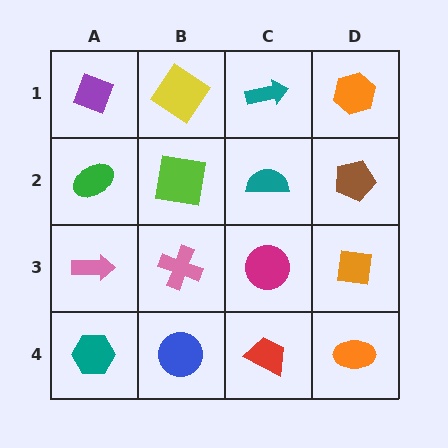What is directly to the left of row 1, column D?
A teal arrow.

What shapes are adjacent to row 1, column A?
A green ellipse (row 2, column A), a yellow diamond (row 1, column B).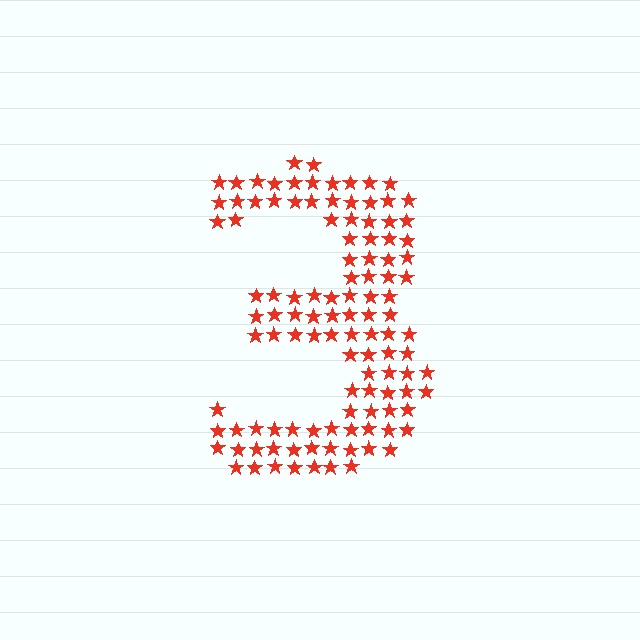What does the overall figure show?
The overall figure shows the digit 3.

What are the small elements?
The small elements are stars.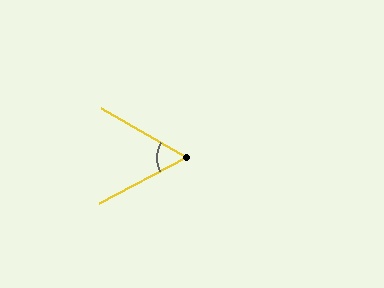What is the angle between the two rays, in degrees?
Approximately 58 degrees.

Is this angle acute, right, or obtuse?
It is acute.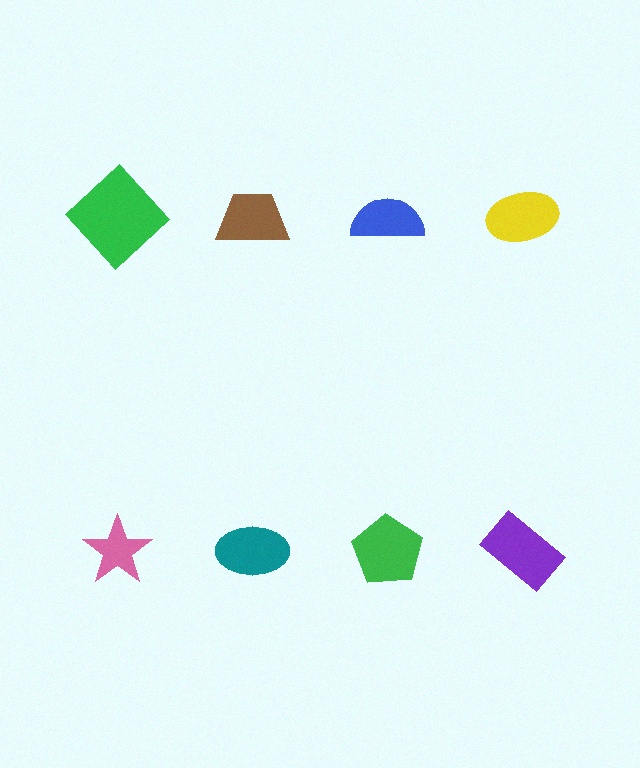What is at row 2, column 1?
A pink star.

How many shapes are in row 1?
4 shapes.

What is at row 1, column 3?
A blue semicircle.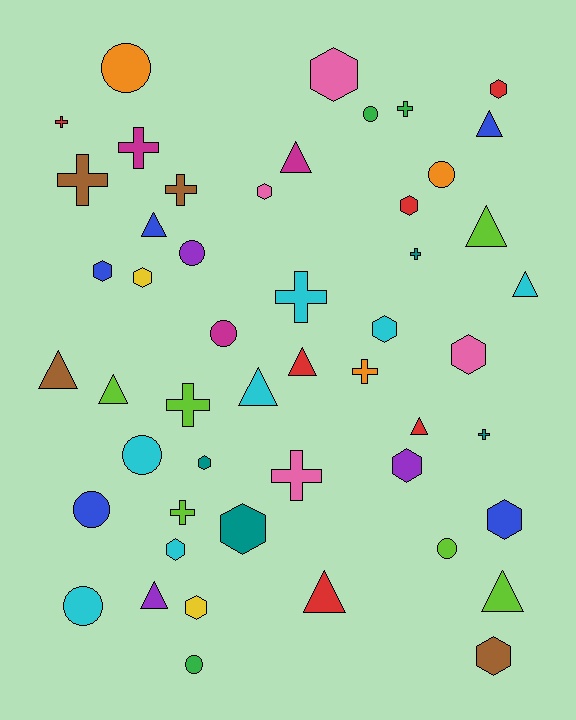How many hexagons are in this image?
There are 15 hexagons.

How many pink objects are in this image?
There are 4 pink objects.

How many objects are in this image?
There are 50 objects.